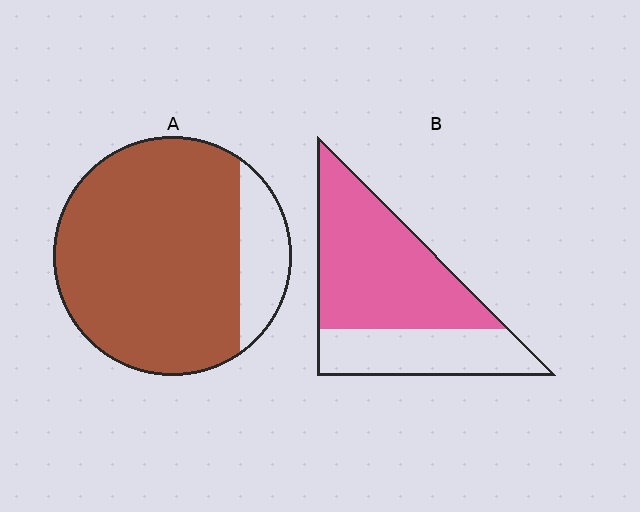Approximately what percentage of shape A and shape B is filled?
A is approximately 85% and B is approximately 65%.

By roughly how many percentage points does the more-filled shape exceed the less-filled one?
By roughly 20 percentage points (A over B).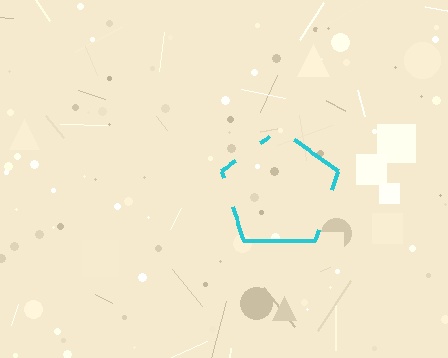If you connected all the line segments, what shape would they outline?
They would outline a pentagon.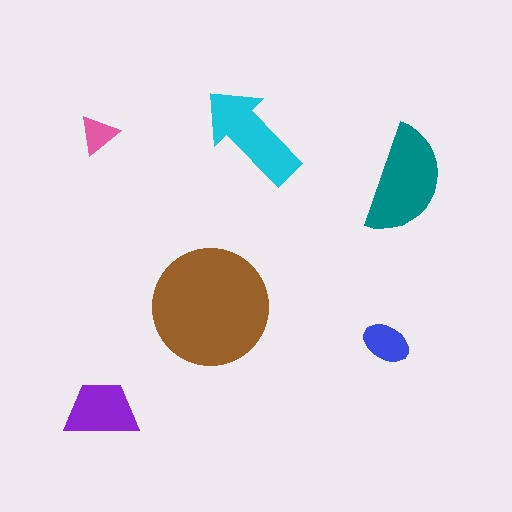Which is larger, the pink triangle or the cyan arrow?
The cyan arrow.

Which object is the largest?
The brown circle.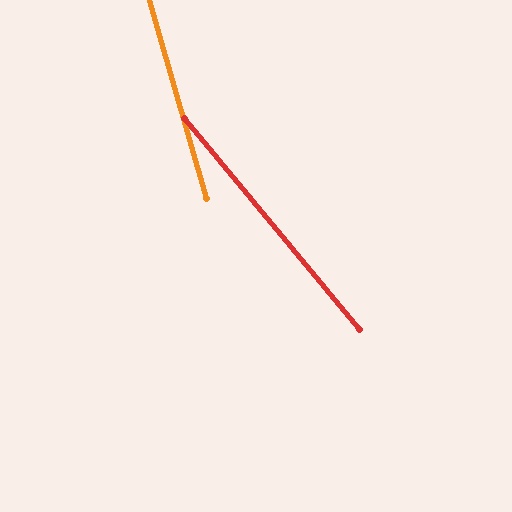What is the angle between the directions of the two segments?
Approximately 24 degrees.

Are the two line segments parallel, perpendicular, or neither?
Neither parallel nor perpendicular — they differ by about 24°.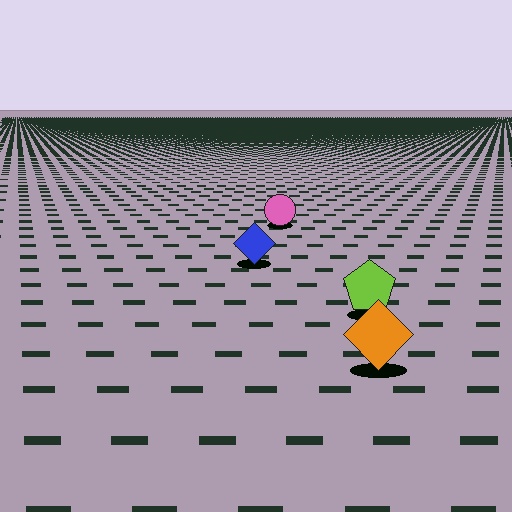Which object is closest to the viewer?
The orange diamond is closest. The texture marks near it are larger and more spread out.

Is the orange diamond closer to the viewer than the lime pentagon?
Yes. The orange diamond is closer — you can tell from the texture gradient: the ground texture is coarser near it.